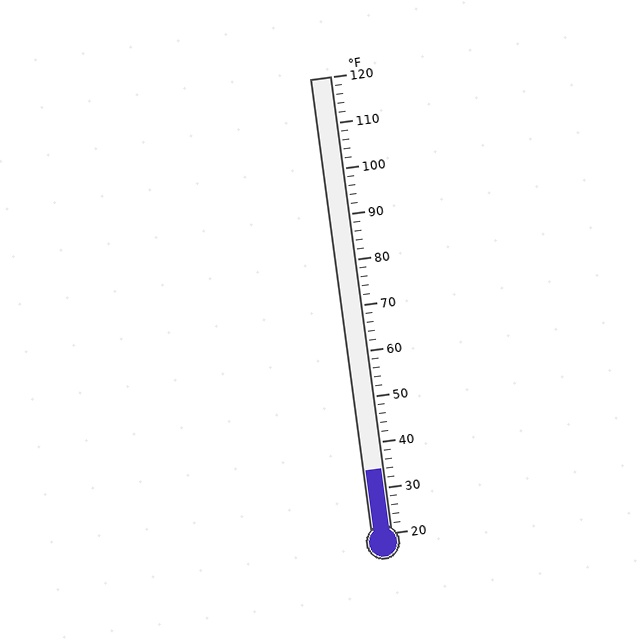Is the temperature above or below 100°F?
The temperature is below 100°F.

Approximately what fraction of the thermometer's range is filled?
The thermometer is filled to approximately 15% of its range.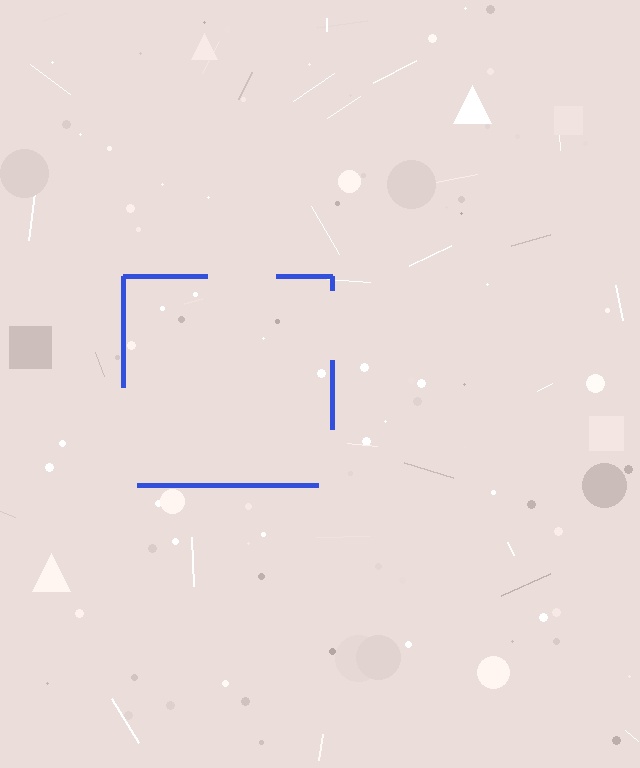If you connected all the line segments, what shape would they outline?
They would outline a square.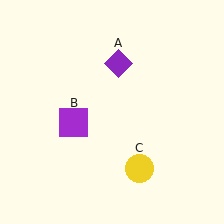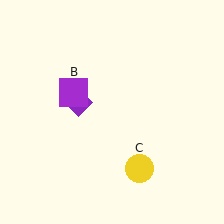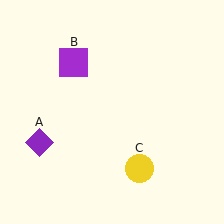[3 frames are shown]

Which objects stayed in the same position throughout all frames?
Yellow circle (object C) remained stationary.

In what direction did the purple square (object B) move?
The purple square (object B) moved up.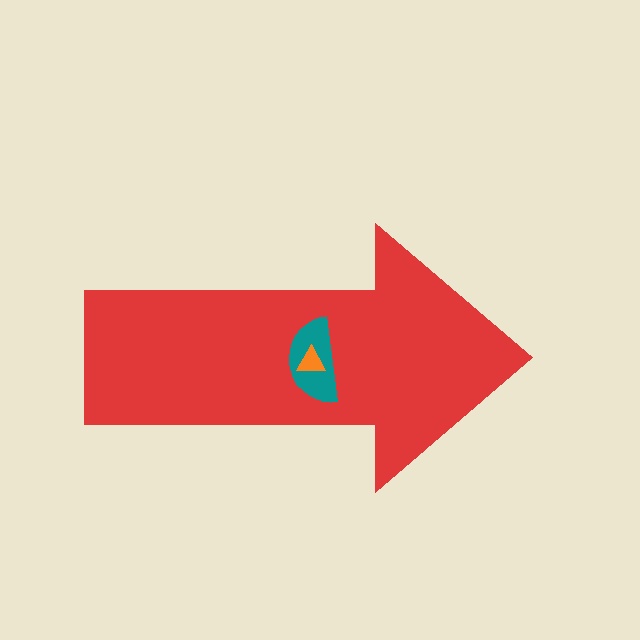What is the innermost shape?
The orange triangle.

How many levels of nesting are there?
3.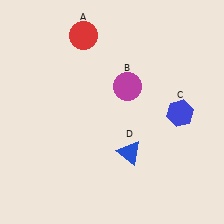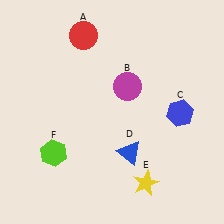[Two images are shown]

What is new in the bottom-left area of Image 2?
A lime hexagon (F) was added in the bottom-left area of Image 2.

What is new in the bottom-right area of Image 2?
A yellow star (E) was added in the bottom-right area of Image 2.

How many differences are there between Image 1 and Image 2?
There are 2 differences between the two images.